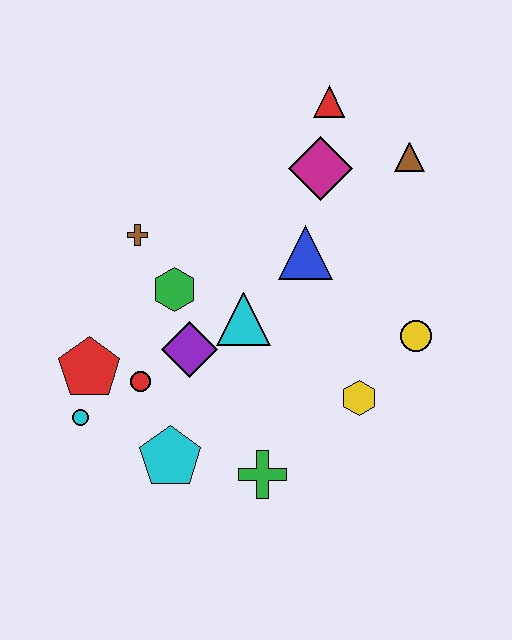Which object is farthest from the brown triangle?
The cyan circle is farthest from the brown triangle.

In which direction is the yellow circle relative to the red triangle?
The yellow circle is below the red triangle.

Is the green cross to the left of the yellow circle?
Yes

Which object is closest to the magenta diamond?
The red triangle is closest to the magenta diamond.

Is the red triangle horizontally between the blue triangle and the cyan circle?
No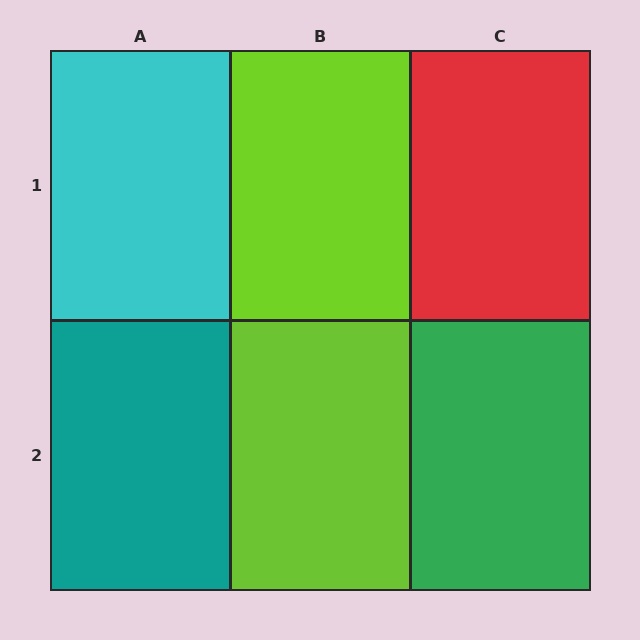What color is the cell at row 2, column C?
Green.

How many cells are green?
1 cell is green.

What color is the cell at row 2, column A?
Teal.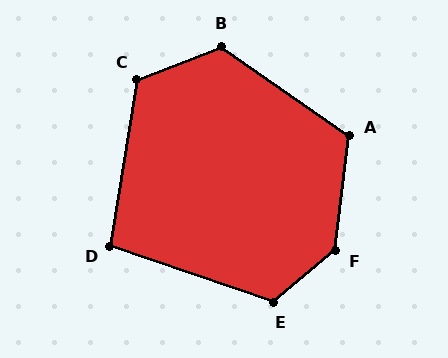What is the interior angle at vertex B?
Approximately 124 degrees (obtuse).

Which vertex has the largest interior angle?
F, at approximately 136 degrees.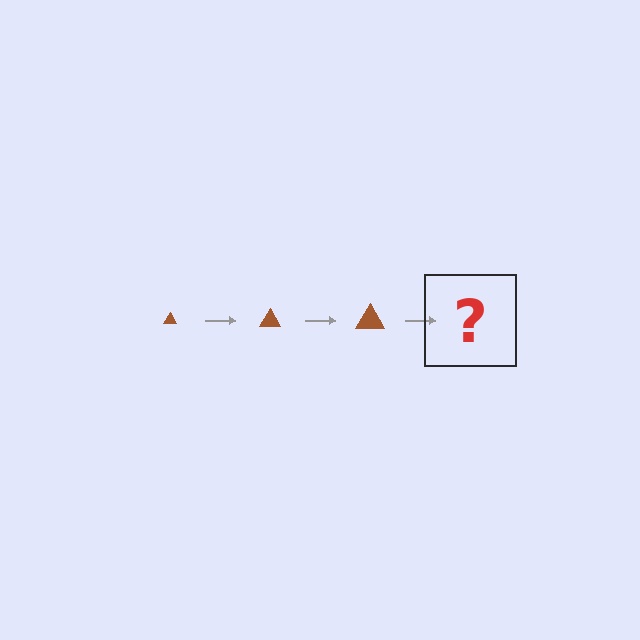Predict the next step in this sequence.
The next step is a brown triangle, larger than the previous one.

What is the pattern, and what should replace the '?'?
The pattern is that the triangle gets progressively larger each step. The '?' should be a brown triangle, larger than the previous one.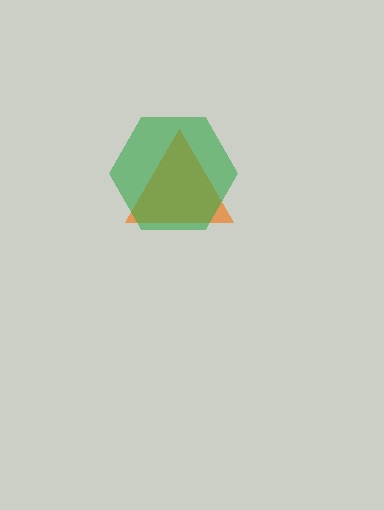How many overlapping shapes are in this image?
There are 2 overlapping shapes in the image.